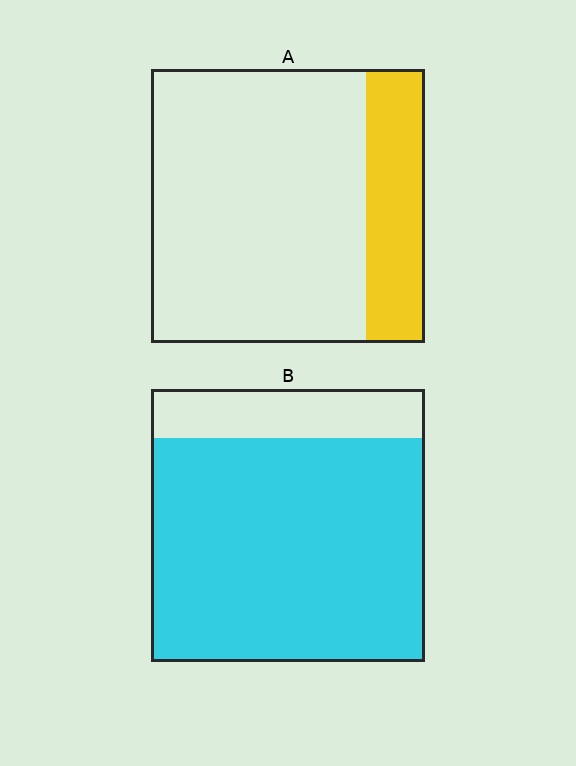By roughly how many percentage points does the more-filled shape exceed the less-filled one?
By roughly 60 percentage points (B over A).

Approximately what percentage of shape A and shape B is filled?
A is approximately 20% and B is approximately 80%.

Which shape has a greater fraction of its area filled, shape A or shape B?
Shape B.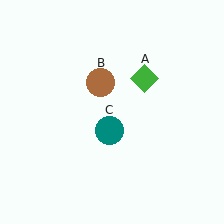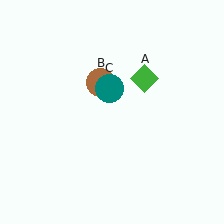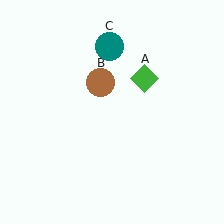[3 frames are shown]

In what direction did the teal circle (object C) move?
The teal circle (object C) moved up.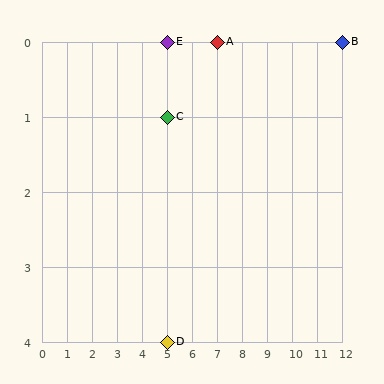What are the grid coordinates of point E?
Point E is at grid coordinates (5, 0).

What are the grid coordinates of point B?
Point B is at grid coordinates (12, 0).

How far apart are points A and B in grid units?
Points A and B are 5 columns apart.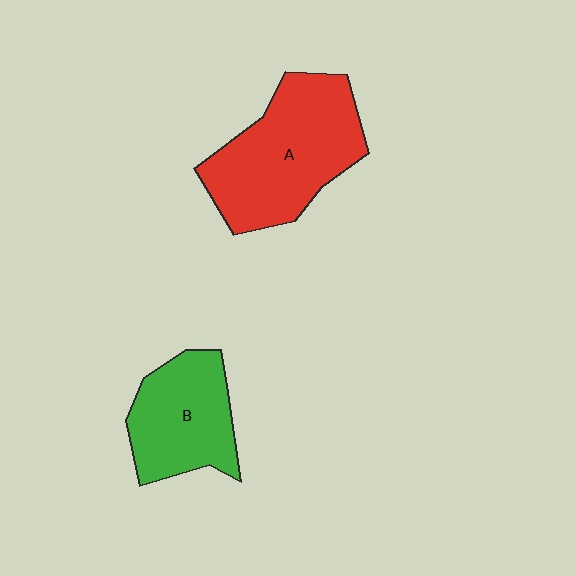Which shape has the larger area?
Shape A (red).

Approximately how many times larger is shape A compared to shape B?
Approximately 1.5 times.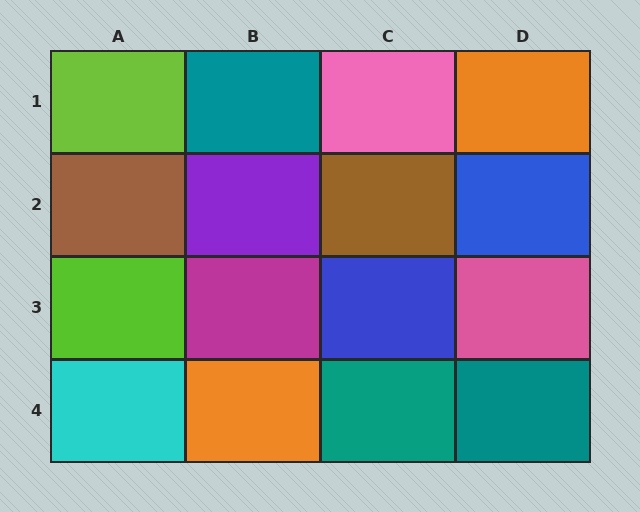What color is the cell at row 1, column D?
Orange.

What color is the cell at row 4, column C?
Teal.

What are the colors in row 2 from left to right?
Brown, purple, brown, blue.